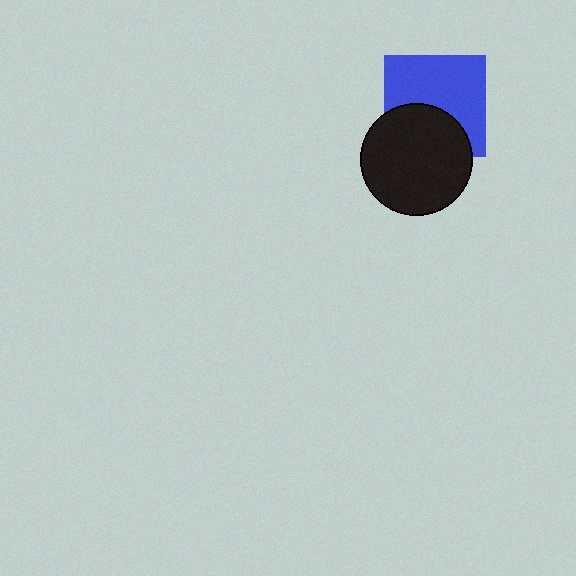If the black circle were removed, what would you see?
You would see the complete blue square.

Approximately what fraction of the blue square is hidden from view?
Roughly 39% of the blue square is hidden behind the black circle.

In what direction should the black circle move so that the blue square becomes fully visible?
The black circle should move down. That is the shortest direction to clear the overlap and leave the blue square fully visible.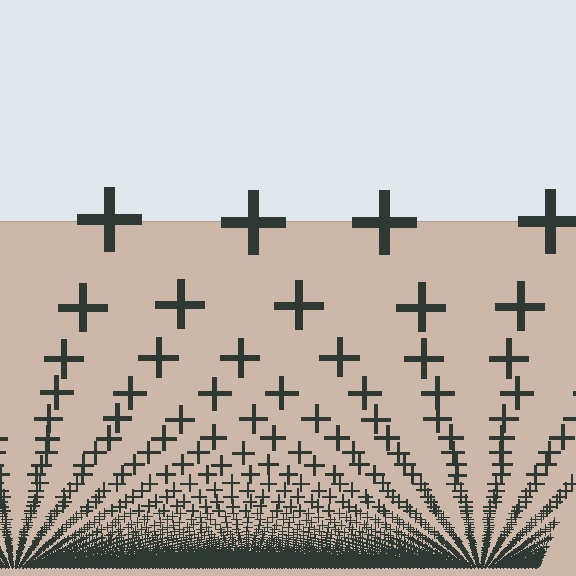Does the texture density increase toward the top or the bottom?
Density increases toward the bottom.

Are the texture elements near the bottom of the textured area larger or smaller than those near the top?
Smaller. The gradient is inverted — elements near the bottom are smaller and denser.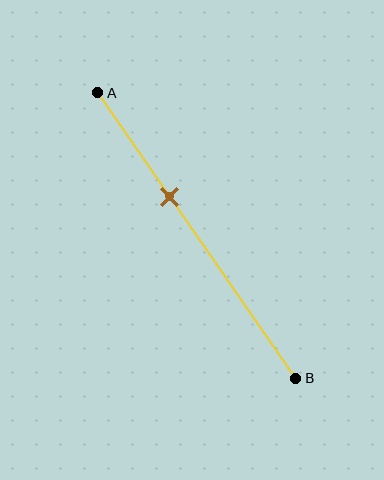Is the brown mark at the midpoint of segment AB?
No, the mark is at about 35% from A, not at the 50% midpoint.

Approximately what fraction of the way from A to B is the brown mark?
The brown mark is approximately 35% of the way from A to B.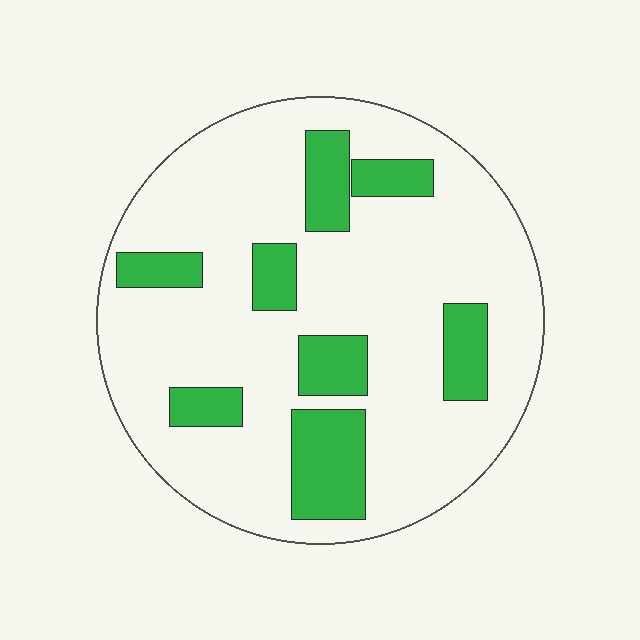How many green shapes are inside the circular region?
8.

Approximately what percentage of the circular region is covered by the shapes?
Approximately 20%.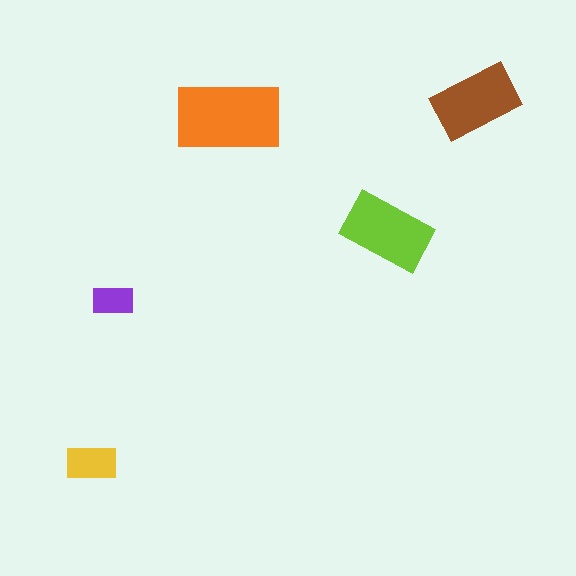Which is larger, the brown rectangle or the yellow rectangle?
The brown one.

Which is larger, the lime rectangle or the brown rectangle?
The lime one.